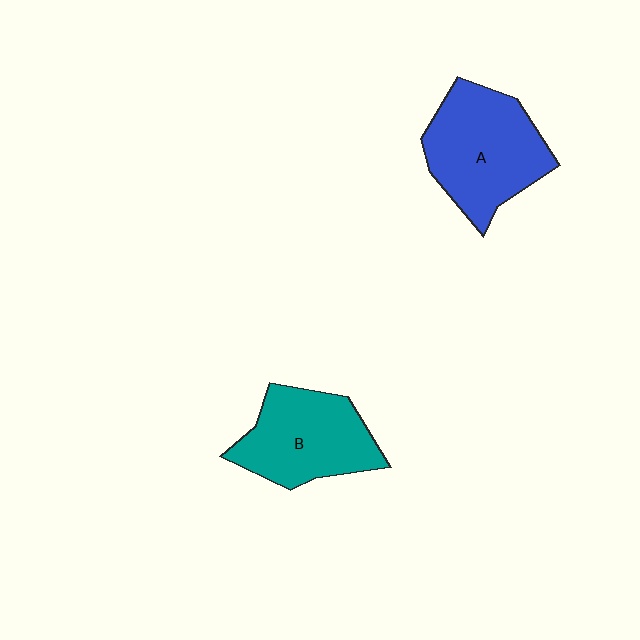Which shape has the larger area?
Shape A (blue).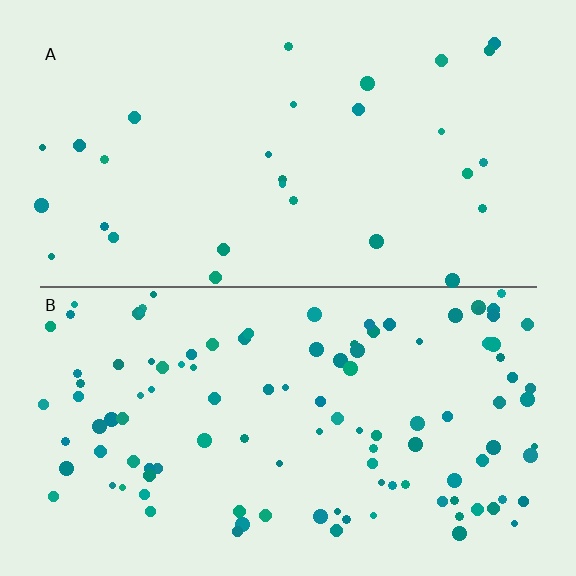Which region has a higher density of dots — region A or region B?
B (the bottom).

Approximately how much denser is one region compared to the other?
Approximately 3.8× — region B over region A.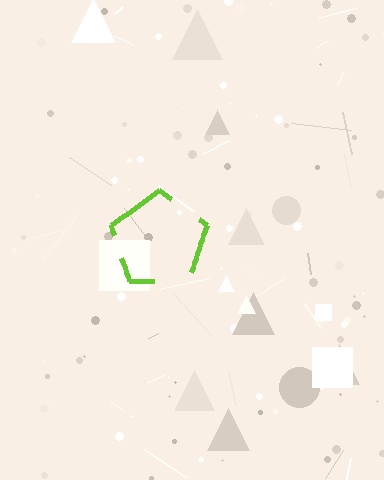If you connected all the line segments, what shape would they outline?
They would outline a pentagon.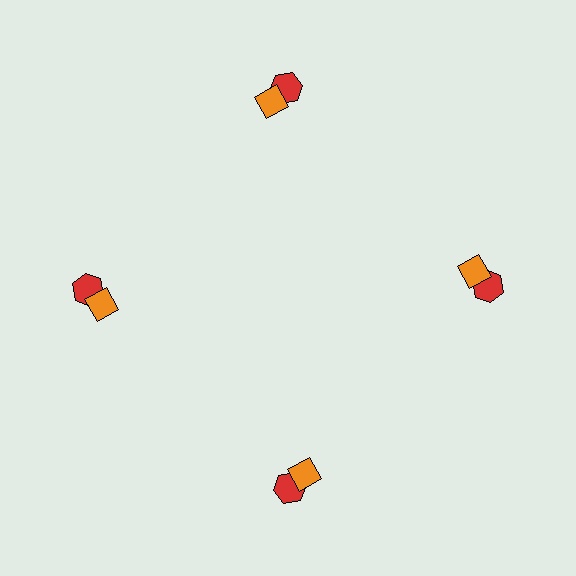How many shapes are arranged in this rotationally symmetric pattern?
There are 8 shapes, arranged in 4 groups of 2.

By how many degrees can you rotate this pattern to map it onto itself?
The pattern maps onto itself every 90 degrees of rotation.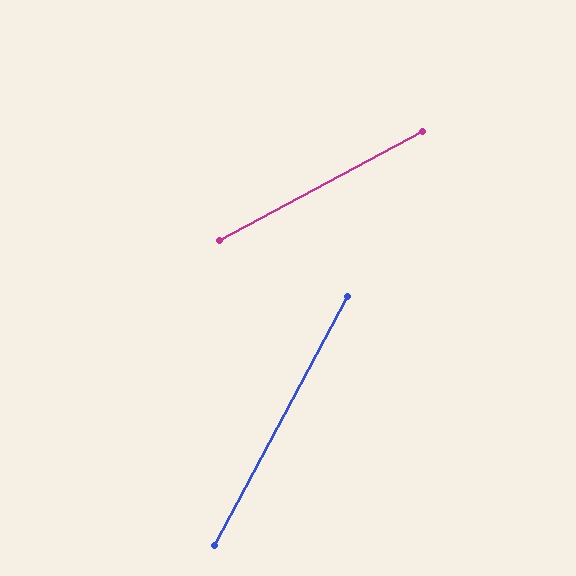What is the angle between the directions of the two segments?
Approximately 34 degrees.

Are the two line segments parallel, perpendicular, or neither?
Neither parallel nor perpendicular — they differ by about 34°.